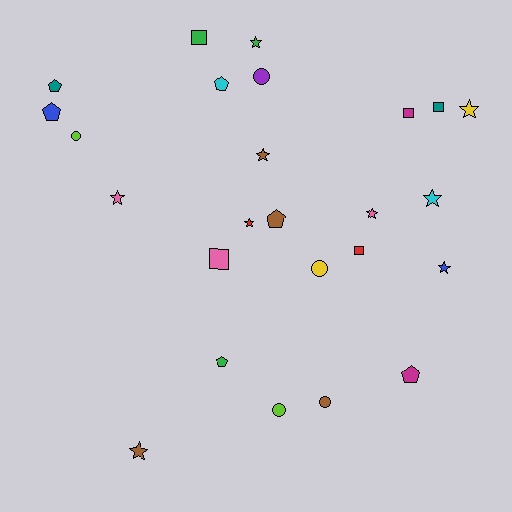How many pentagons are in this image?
There are 6 pentagons.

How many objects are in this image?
There are 25 objects.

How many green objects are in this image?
There are 3 green objects.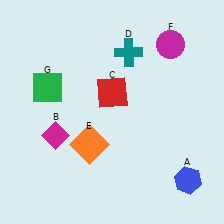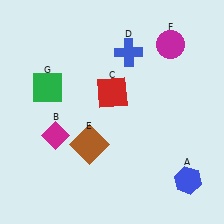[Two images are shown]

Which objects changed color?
D changed from teal to blue. E changed from orange to brown.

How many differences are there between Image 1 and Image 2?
There are 2 differences between the two images.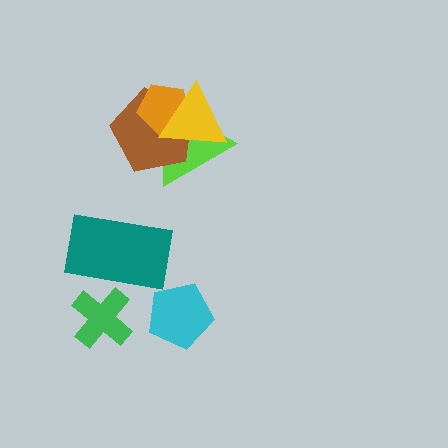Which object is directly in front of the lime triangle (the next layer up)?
The brown pentagon is directly in front of the lime triangle.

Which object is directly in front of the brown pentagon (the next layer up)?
The orange pentagon is directly in front of the brown pentagon.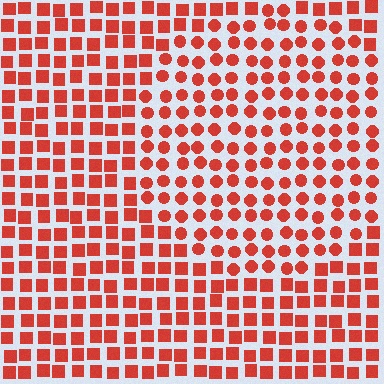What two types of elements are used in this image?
The image uses circles inside the circle region and squares outside it.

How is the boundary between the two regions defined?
The boundary is defined by a change in element shape: circles inside vs. squares outside. All elements share the same color and spacing.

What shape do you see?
I see a circle.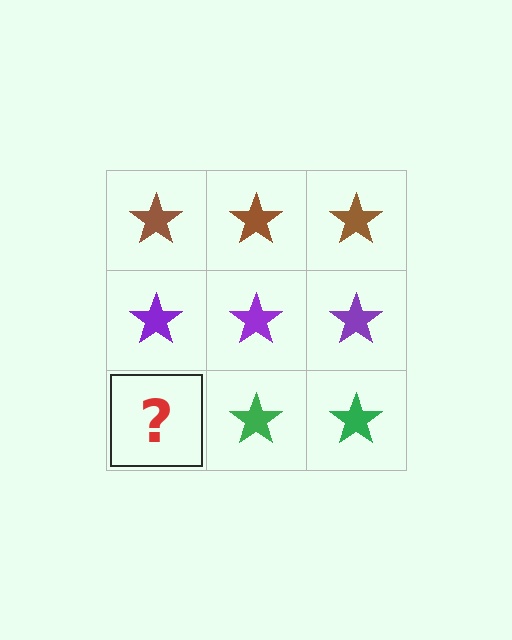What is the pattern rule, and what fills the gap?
The rule is that each row has a consistent color. The gap should be filled with a green star.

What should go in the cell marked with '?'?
The missing cell should contain a green star.